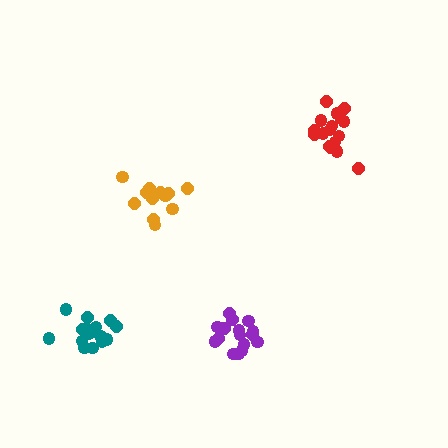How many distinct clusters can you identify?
There are 4 distinct clusters.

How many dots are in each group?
Group 1: 14 dots, Group 2: 17 dots, Group 3: 16 dots, Group 4: 15 dots (62 total).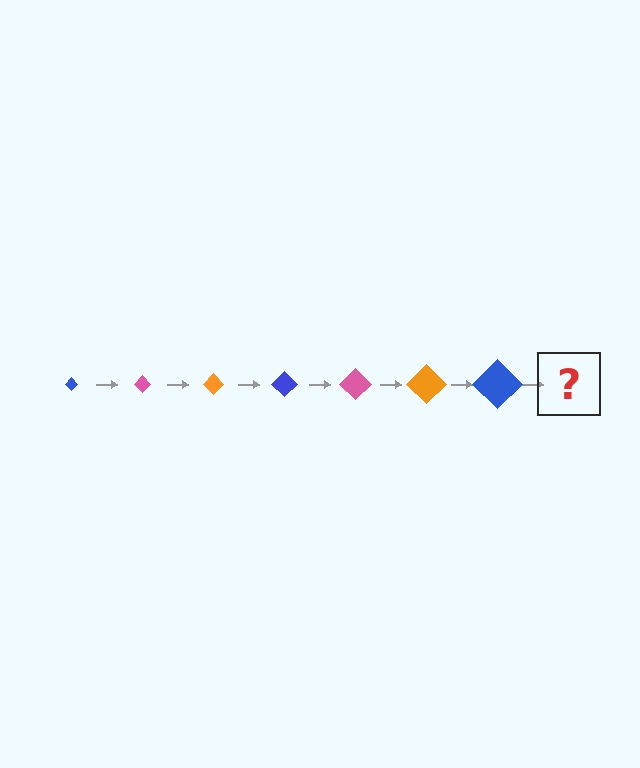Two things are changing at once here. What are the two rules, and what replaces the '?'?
The two rules are that the diamond grows larger each step and the color cycles through blue, pink, and orange. The '?' should be a pink diamond, larger than the previous one.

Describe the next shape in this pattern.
It should be a pink diamond, larger than the previous one.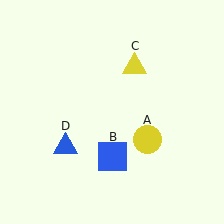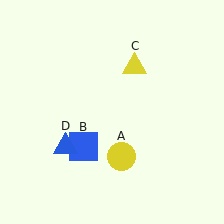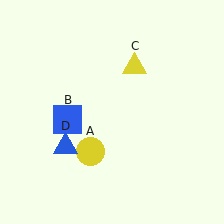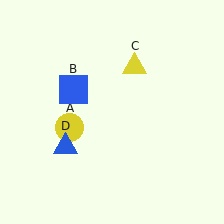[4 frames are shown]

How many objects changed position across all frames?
2 objects changed position: yellow circle (object A), blue square (object B).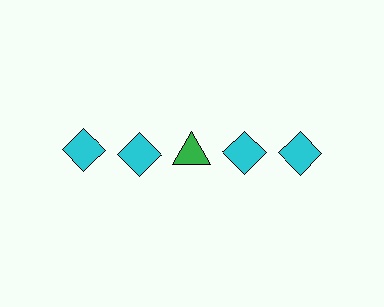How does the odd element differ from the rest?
It differs in both color (green instead of cyan) and shape (triangle instead of diamond).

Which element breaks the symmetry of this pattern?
The green triangle in the top row, center column breaks the symmetry. All other shapes are cyan diamonds.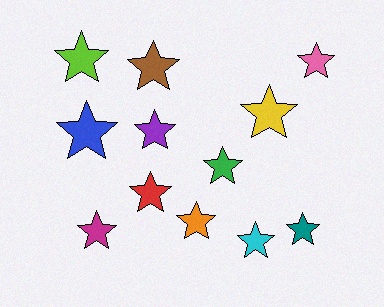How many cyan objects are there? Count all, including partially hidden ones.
There is 1 cyan object.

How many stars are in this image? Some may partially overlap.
There are 12 stars.